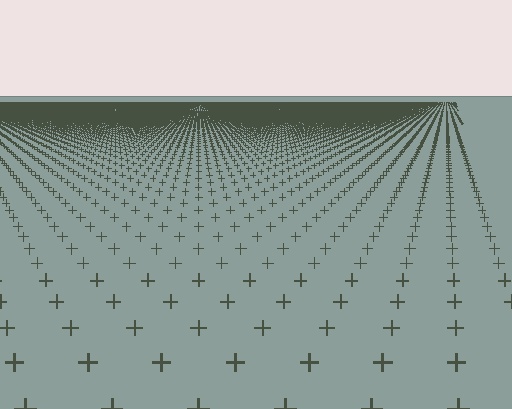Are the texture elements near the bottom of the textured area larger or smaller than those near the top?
Larger. Near the bottom, elements are closer to the viewer and appear at a bigger on-screen size.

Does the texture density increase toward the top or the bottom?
Density increases toward the top.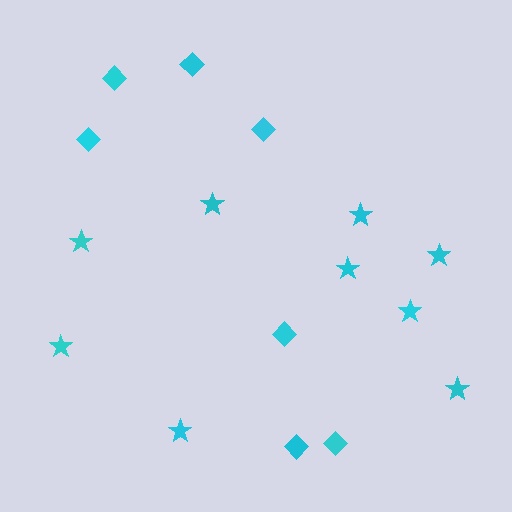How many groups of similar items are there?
There are 2 groups: one group of stars (9) and one group of diamonds (7).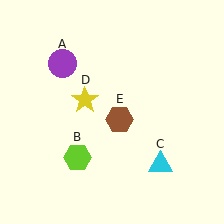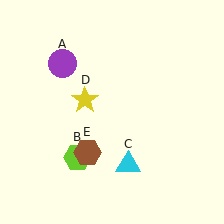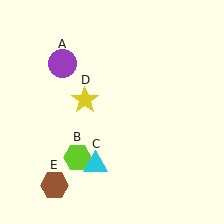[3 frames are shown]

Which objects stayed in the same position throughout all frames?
Purple circle (object A) and lime hexagon (object B) and yellow star (object D) remained stationary.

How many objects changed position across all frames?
2 objects changed position: cyan triangle (object C), brown hexagon (object E).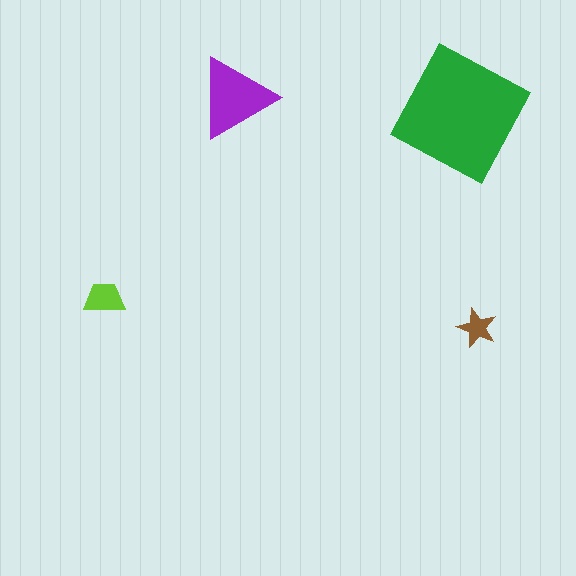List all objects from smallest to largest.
The brown star, the lime trapezoid, the purple triangle, the green square.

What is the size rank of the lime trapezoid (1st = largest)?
3rd.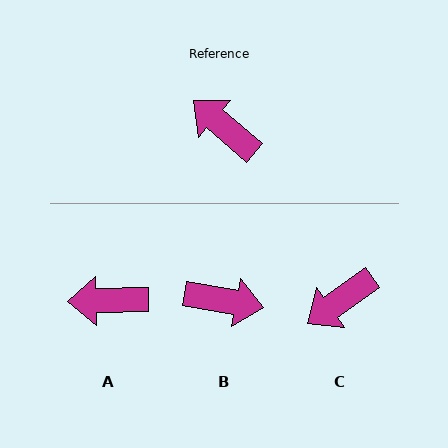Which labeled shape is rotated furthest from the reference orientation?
B, about 150 degrees away.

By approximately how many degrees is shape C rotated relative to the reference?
Approximately 76 degrees counter-clockwise.